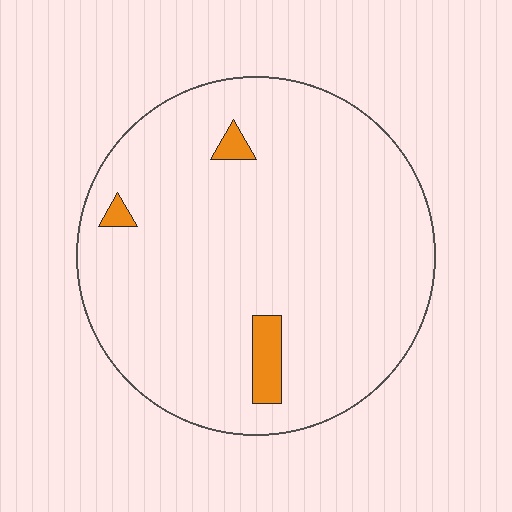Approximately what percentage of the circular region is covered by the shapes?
Approximately 5%.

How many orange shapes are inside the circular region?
3.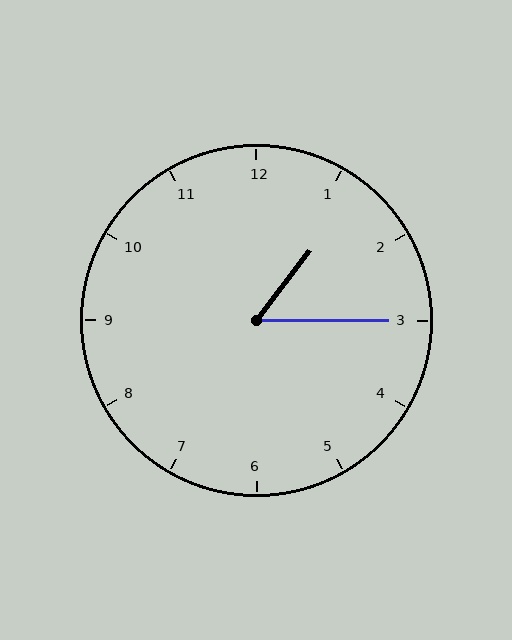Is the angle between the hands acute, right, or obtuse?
It is acute.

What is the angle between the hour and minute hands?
Approximately 52 degrees.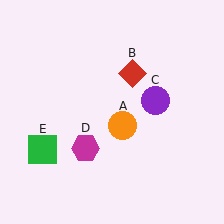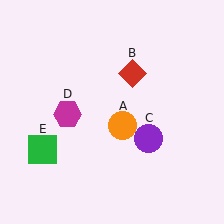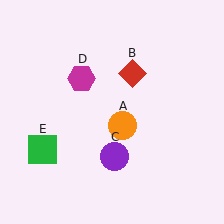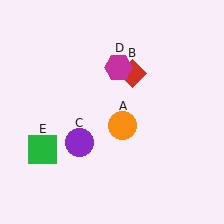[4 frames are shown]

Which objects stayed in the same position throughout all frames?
Orange circle (object A) and red diamond (object B) and green square (object E) remained stationary.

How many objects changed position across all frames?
2 objects changed position: purple circle (object C), magenta hexagon (object D).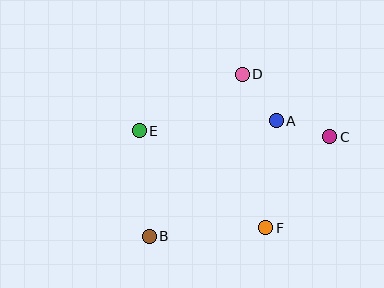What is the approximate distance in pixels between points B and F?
The distance between B and F is approximately 117 pixels.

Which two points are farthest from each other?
Points B and C are farthest from each other.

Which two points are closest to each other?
Points A and C are closest to each other.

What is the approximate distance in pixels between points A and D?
The distance between A and D is approximately 58 pixels.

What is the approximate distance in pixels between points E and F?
The distance between E and F is approximately 159 pixels.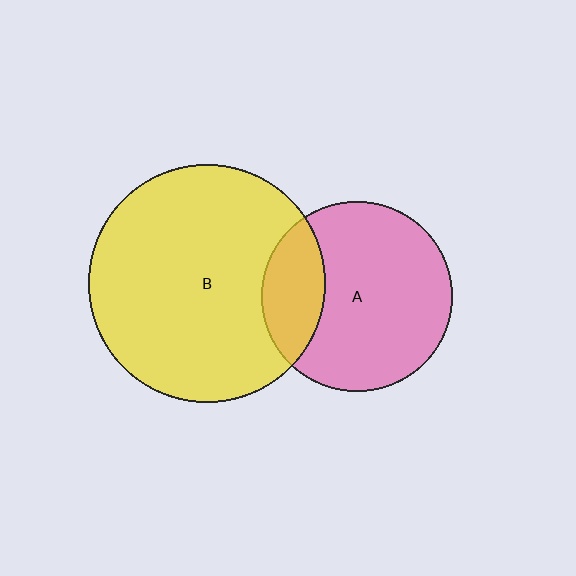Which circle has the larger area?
Circle B (yellow).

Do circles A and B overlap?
Yes.